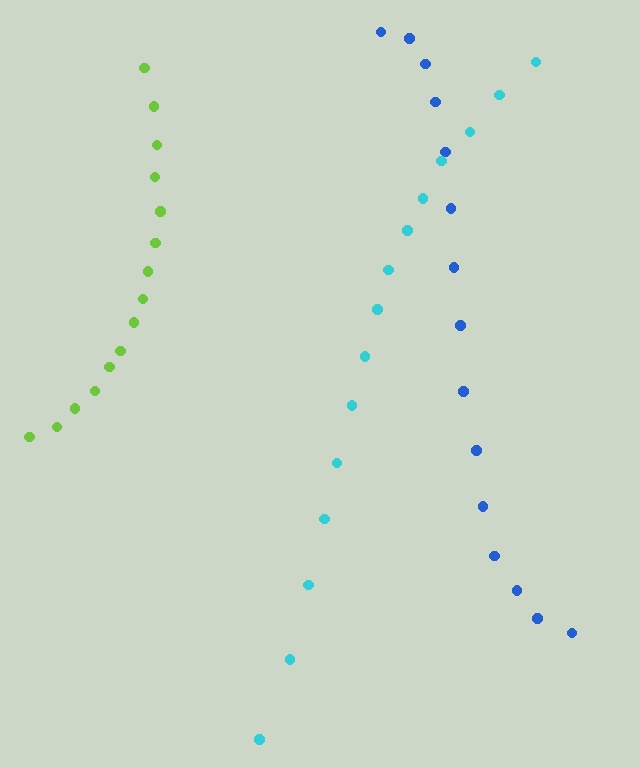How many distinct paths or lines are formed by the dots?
There are 3 distinct paths.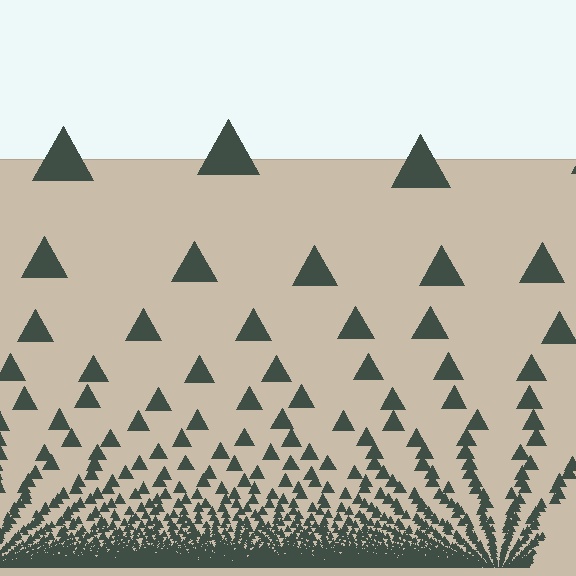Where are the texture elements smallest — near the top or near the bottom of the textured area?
Near the bottom.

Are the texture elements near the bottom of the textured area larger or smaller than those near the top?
Smaller. The gradient is inverted — elements near the bottom are smaller and denser.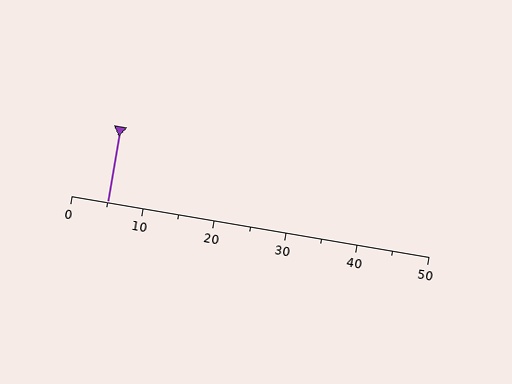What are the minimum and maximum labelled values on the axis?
The axis runs from 0 to 50.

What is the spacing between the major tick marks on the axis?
The major ticks are spaced 10 apart.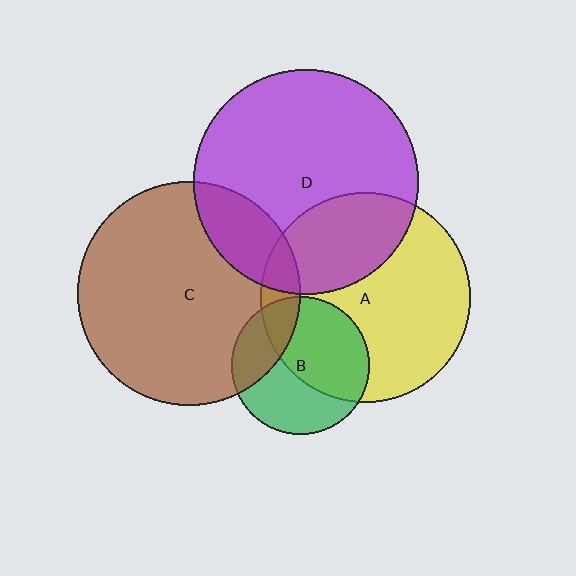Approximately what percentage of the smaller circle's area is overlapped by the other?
Approximately 25%.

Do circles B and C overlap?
Yes.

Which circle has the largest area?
Circle D (purple).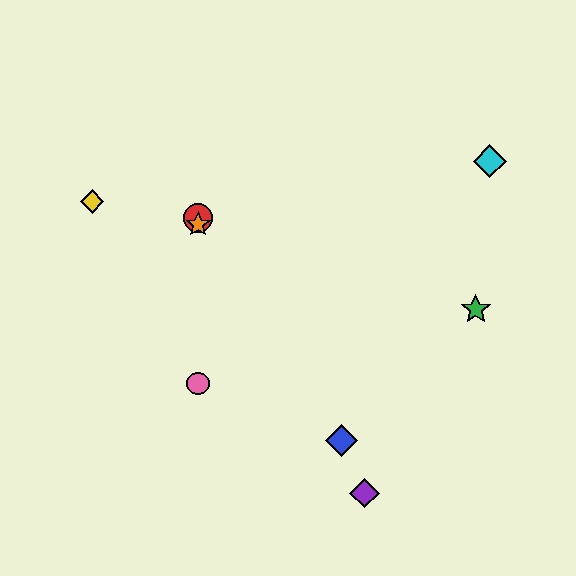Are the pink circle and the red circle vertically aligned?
Yes, both are at x≈198.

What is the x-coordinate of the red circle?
The red circle is at x≈198.